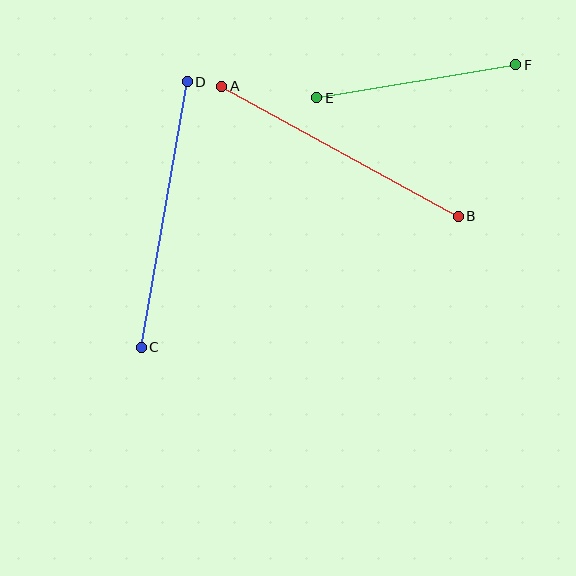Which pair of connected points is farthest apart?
Points A and B are farthest apart.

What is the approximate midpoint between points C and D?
The midpoint is at approximately (164, 215) pixels.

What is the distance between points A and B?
The distance is approximately 270 pixels.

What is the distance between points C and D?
The distance is approximately 269 pixels.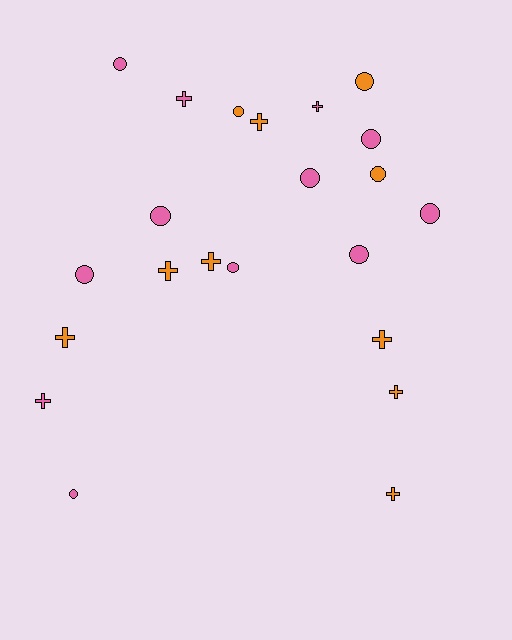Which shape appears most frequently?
Circle, with 12 objects.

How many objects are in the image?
There are 22 objects.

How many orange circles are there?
There are 3 orange circles.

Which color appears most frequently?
Pink, with 12 objects.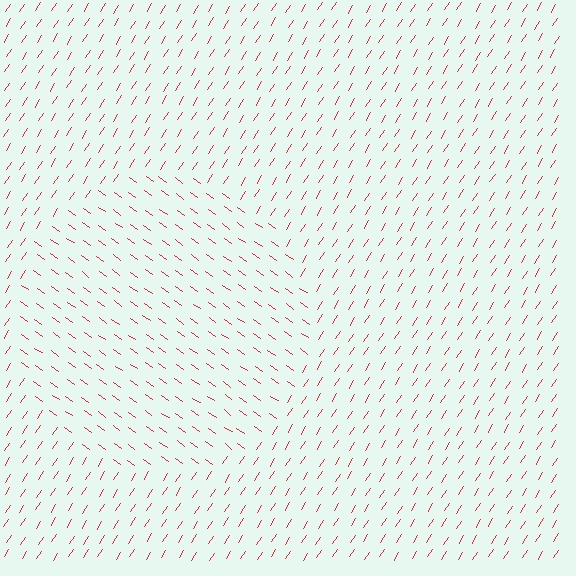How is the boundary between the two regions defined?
The boundary is defined purely by a change in line orientation (approximately 87 degrees difference). All lines are the same color and thickness.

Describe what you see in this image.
The image is filled with small red line segments. A circle region in the image has lines oriented differently from the surrounding lines, creating a visible texture boundary.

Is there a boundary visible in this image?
Yes, there is a texture boundary formed by a change in line orientation.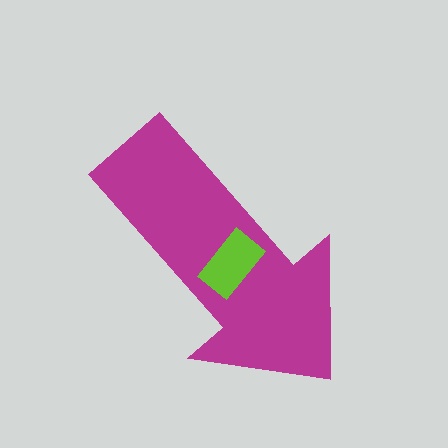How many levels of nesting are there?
2.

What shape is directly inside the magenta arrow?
The lime rectangle.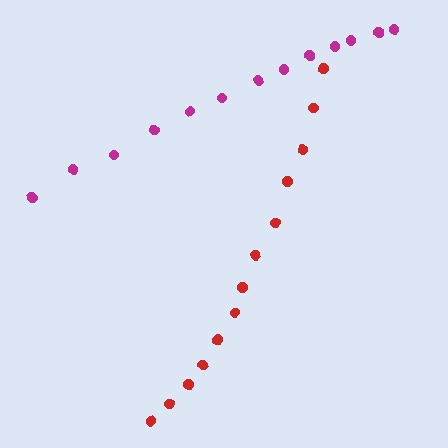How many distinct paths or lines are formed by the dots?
There are 2 distinct paths.